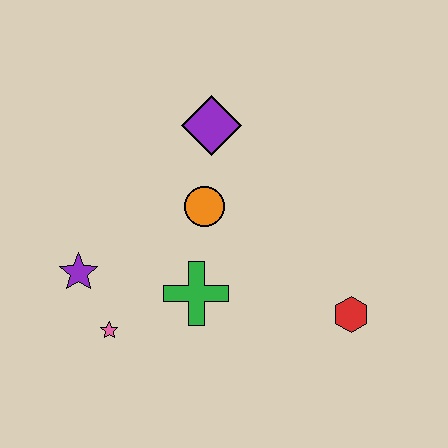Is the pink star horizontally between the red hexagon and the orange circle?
No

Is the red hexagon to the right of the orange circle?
Yes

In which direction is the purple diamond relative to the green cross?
The purple diamond is above the green cross.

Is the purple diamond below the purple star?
No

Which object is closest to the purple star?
The pink star is closest to the purple star.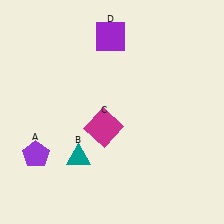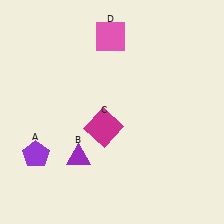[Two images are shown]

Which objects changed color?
B changed from teal to purple. D changed from purple to pink.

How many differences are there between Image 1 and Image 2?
There are 2 differences between the two images.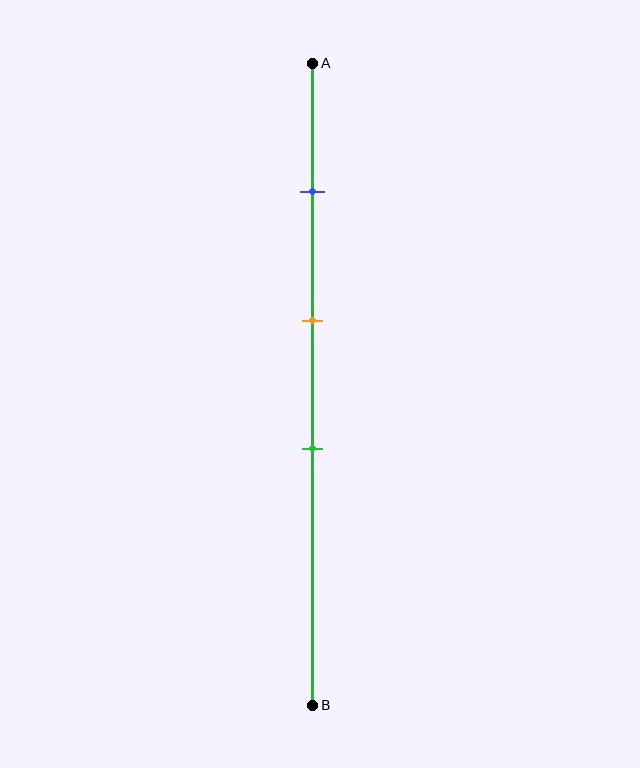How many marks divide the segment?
There are 3 marks dividing the segment.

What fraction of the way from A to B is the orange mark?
The orange mark is approximately 40% (0.4) of the way from A to B.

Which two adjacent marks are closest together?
The orange and green marks are the closest adjacent pair.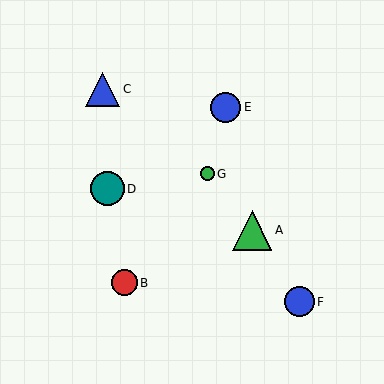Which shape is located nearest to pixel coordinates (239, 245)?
The green triangle (labeled A) at (252, 230) is nearest to that location.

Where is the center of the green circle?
The center of the green circle is at (207, 174).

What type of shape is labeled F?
Shape F is a blue circle.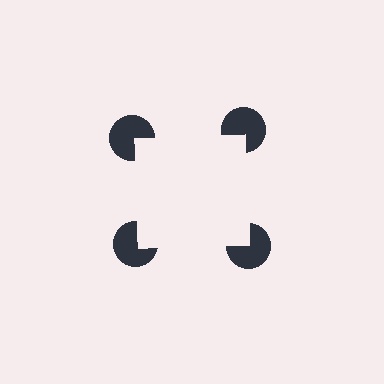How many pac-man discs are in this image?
There are 4 — one at each vertex of the illusory square.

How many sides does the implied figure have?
4 sides.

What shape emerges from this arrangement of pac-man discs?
An illusory square — its edges are inferred from the aligned wedge cuts in the pac-man discs, not physically drawn.